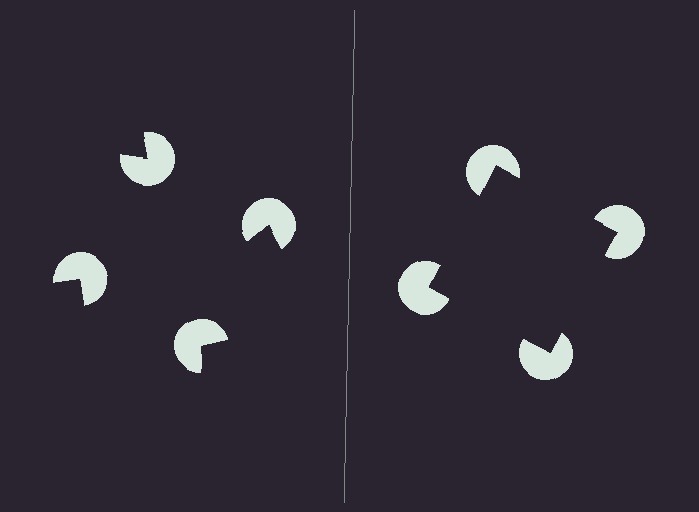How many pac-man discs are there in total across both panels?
8 — 4 on each side.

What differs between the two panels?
The pac-man discs are positioned identically on both sides; only the wedge orientations differ. On the right they align to a square; on the left they are misaligned.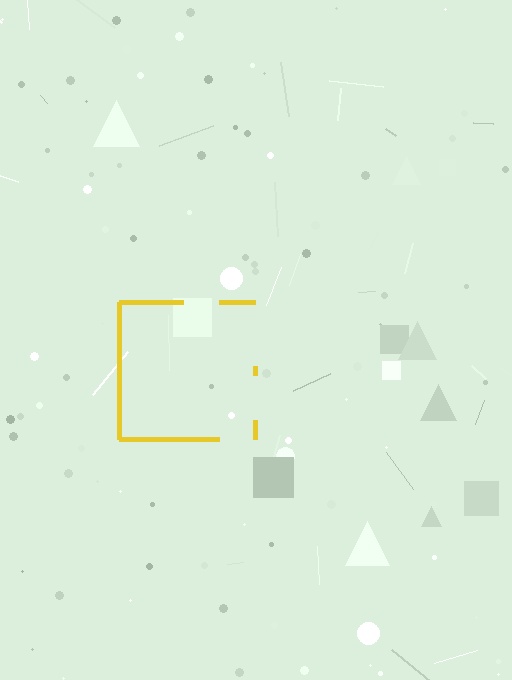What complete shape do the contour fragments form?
The contour fragments form a square.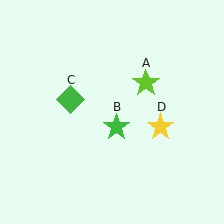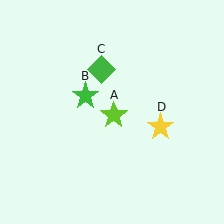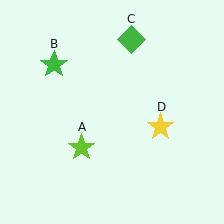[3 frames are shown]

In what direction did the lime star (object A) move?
The lime star (object A) moved down and to the left.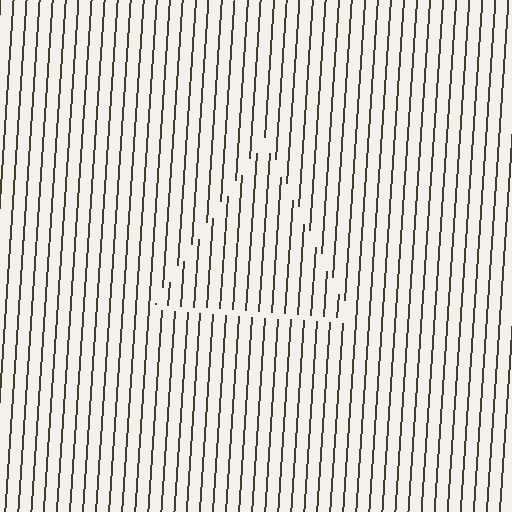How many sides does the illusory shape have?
3 sides — the line-ends trace a triangle.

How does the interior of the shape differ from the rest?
The interior of the shape contains the same grating, shifted by half a period — the contour is defined by the phase discontinuity where line-ends from the inner and outer gratings abut.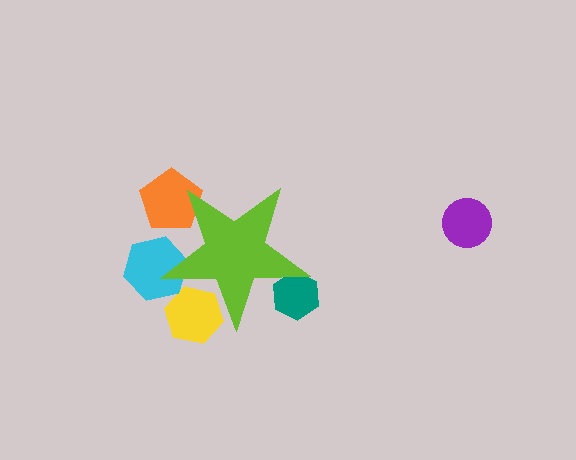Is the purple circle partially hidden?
No, the purple circle is fully visible.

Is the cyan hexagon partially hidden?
Yes, the cyan hexagon is partially hidden behind the lime star.